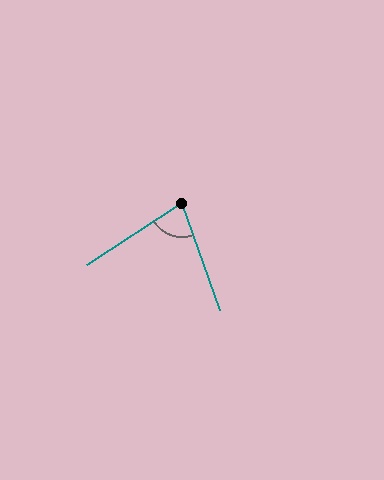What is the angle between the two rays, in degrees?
Approximately 77 degrees.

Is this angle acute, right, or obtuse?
It is acute.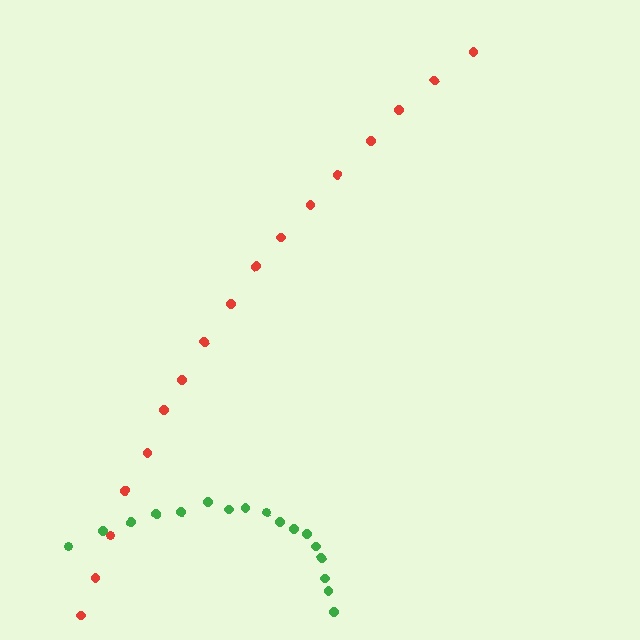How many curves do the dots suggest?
There are 2 distinct paths.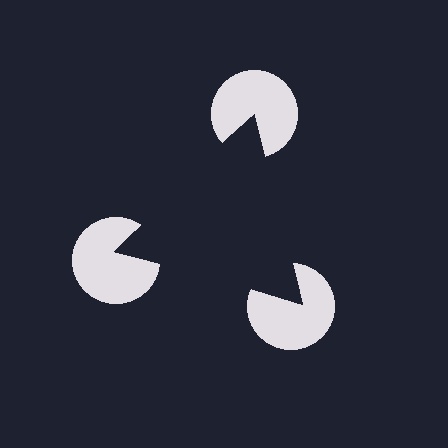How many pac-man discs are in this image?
There are 3 — one at each vertex of the illusory triangle.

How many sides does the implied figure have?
3 sides.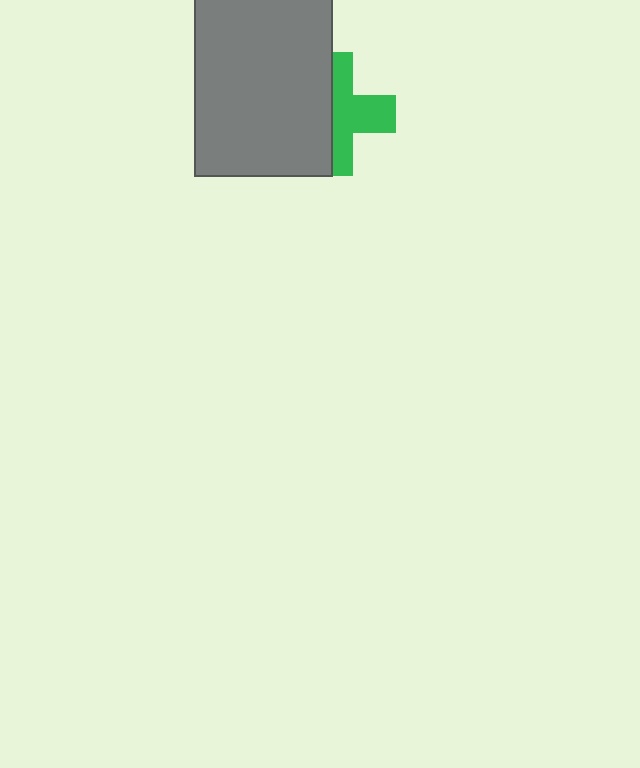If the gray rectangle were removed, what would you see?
You would see the complete green cross.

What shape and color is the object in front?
The object in front is a gray rectangle.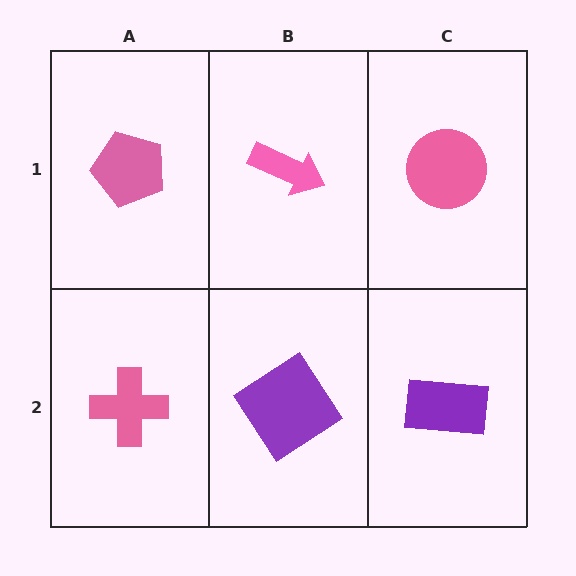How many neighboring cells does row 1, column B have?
3.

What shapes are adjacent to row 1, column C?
A purple rectangle (row 2, column C), a pink arrow (row 1, column B).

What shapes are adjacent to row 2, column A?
A pink pentagon (row 1, column A), a purple diamond (row 2, column B).